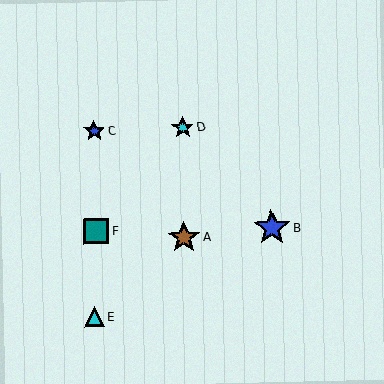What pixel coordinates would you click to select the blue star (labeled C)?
Click at (94, 131) to select the blue star C.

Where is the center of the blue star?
The center of the blue star is at (272, 228).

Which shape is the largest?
The blue star (labeled B) is the largest.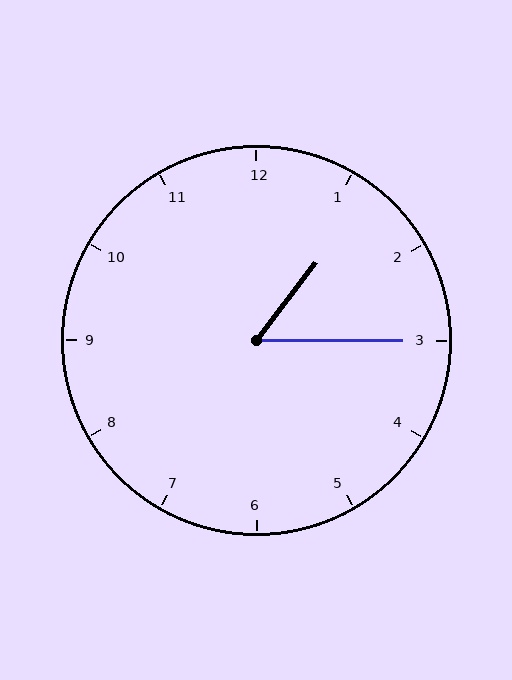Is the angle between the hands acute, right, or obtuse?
It is acute.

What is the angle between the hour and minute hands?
Approximately 52 degrees.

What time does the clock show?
1:15.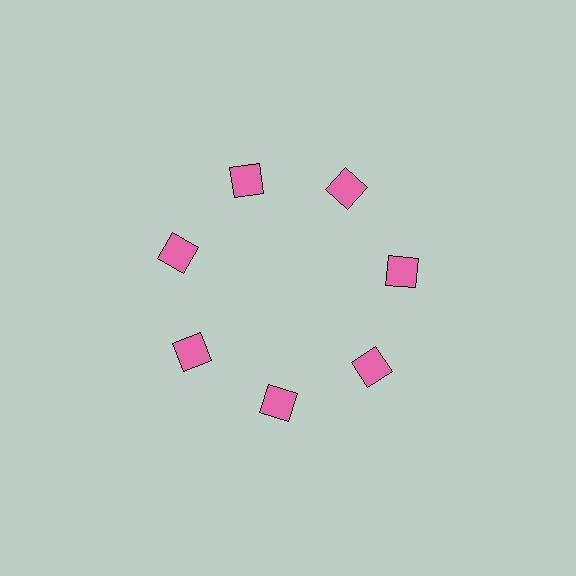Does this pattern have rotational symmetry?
Yes, this pattern has 7-fold rotational symmetry. It looks the same after rotating 51 degrees around the center.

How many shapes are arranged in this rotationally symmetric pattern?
There are 7 shapes, arranged in 7 groups of 1.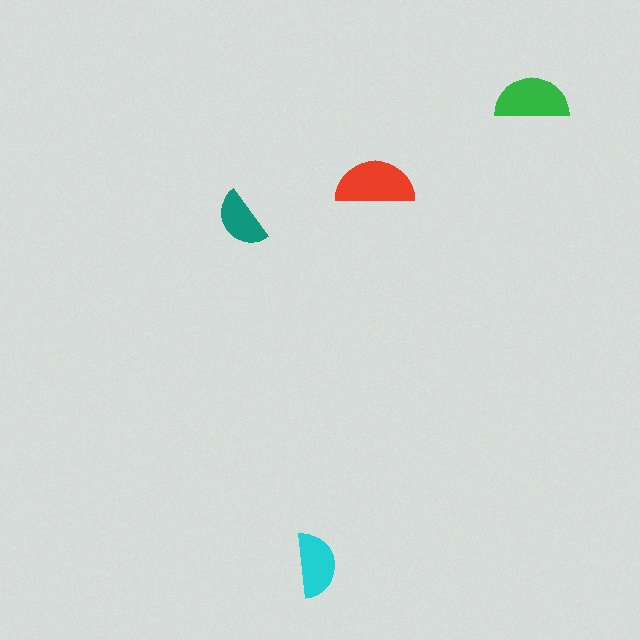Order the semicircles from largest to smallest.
the red one, the green one, the cyan one, the teal one.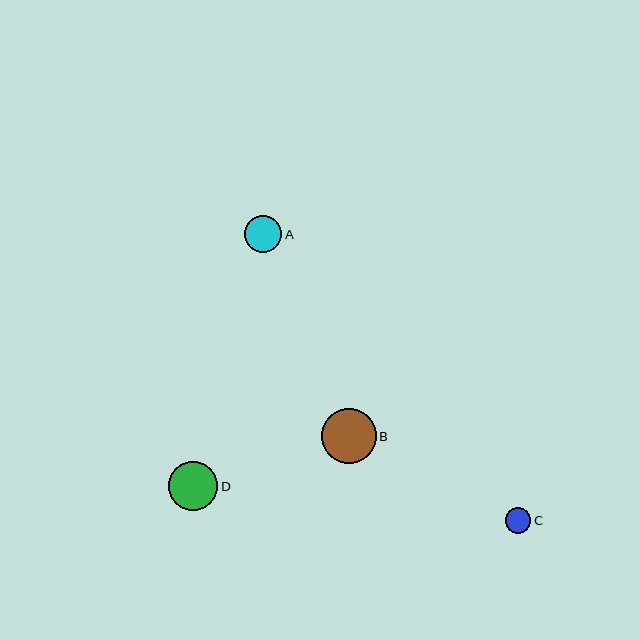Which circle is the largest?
Circle B is the largest with a size of approximately 55 pixels.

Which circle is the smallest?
Circle C is the smallest with a size of approximately 25 pixels.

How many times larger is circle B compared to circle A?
Circle B is approximately 1.5 times the size of circle A.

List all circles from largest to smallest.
From largest to smallest: B, D, A, C.